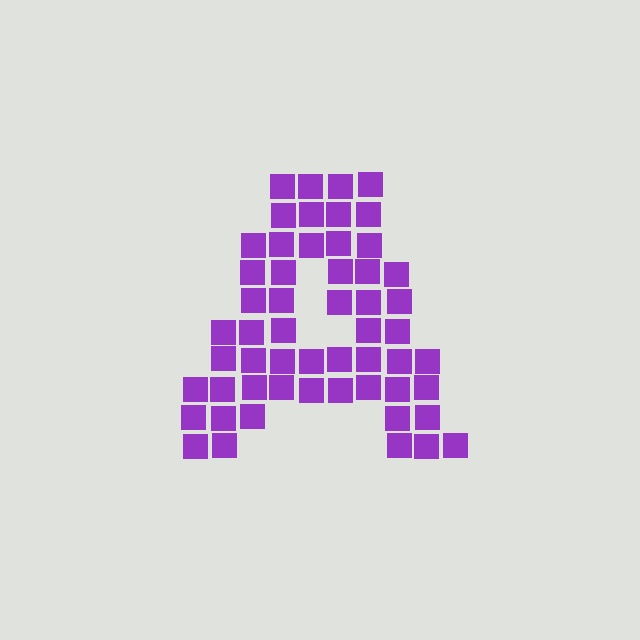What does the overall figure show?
The overall figure shows the letter A.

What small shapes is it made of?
It is made of small squares.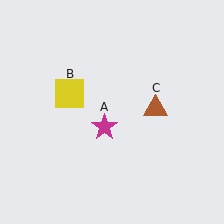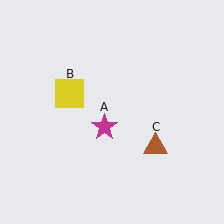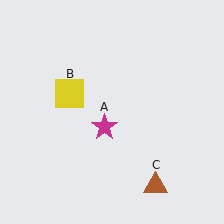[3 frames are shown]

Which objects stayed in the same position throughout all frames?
Magenta star (object A) and yellow square (object B) remained stationary.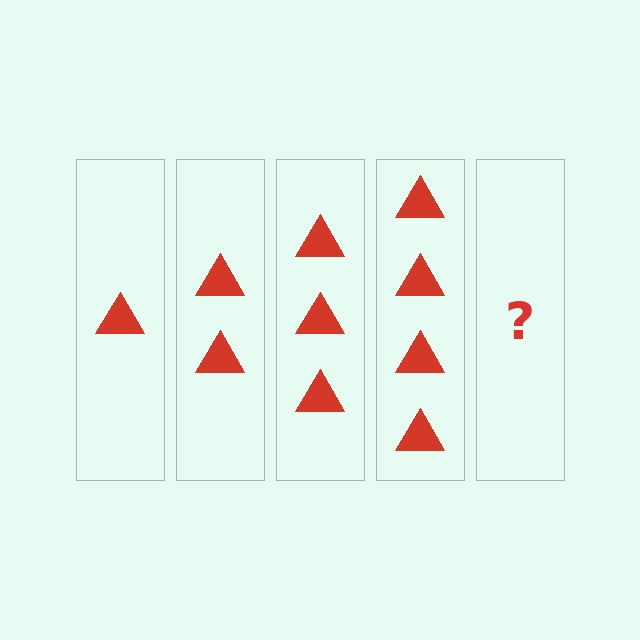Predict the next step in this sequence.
The next step is 5 triangles.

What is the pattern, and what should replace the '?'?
The pattern is that each step adds one more triangle. The '?' should be 5 triangles.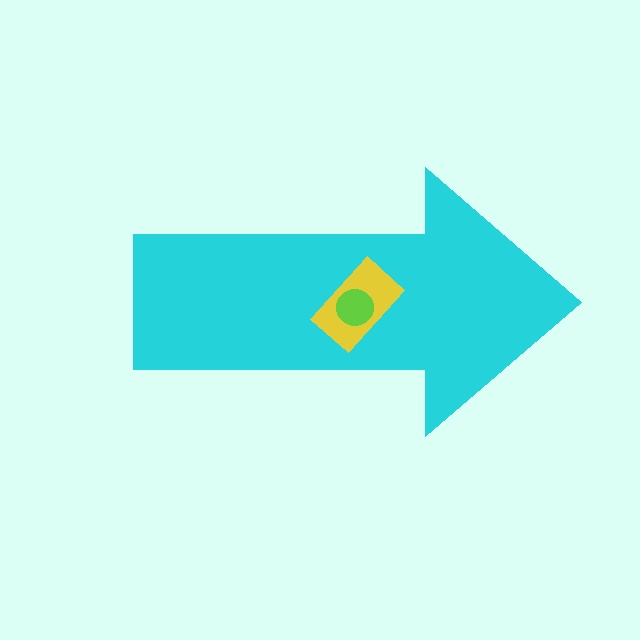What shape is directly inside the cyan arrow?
The yellow rectangle.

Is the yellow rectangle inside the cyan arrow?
Yes.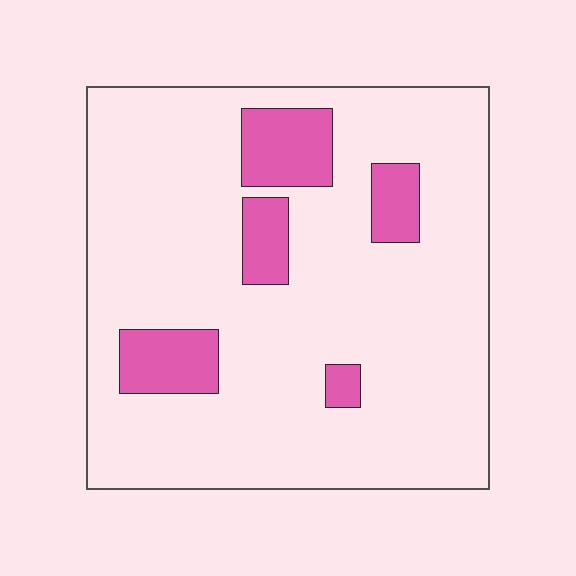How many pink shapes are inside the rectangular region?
5.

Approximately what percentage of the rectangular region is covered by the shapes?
Approximately 15%.